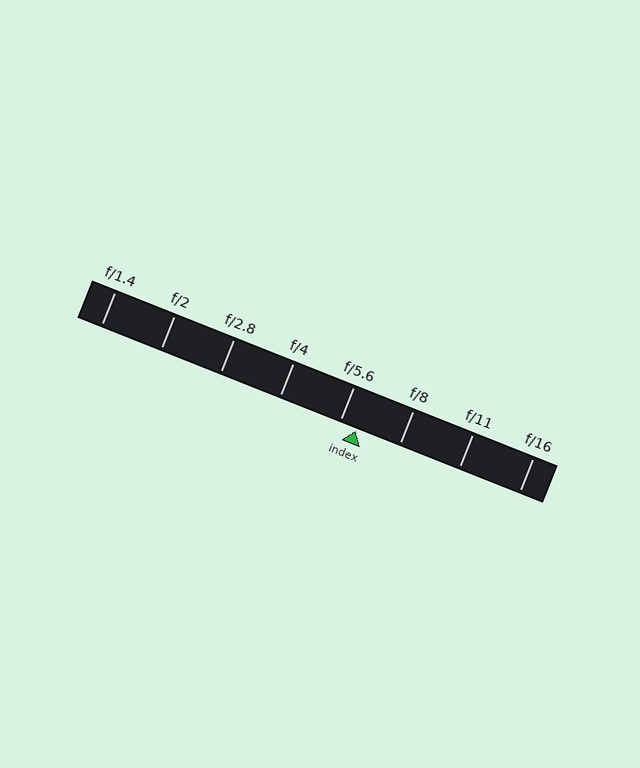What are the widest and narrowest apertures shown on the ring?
The widest aperture shown is f/1.4 and the narrowest is f/16.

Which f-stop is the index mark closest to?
The index mark is closest to f/5.6.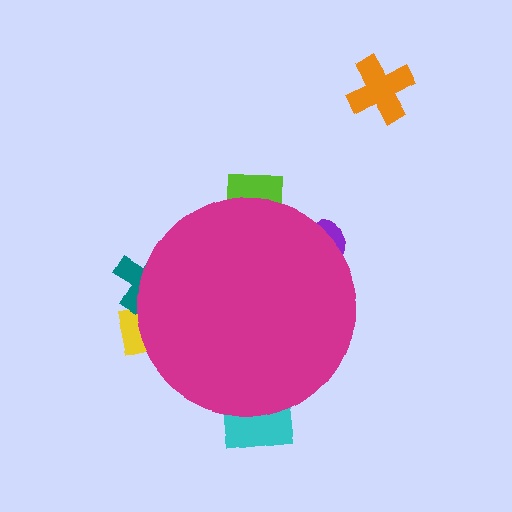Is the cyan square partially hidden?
Yes, the cyan square is partially hidden behind the magenta circle.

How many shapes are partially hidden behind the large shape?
5 shapes are partially hidden.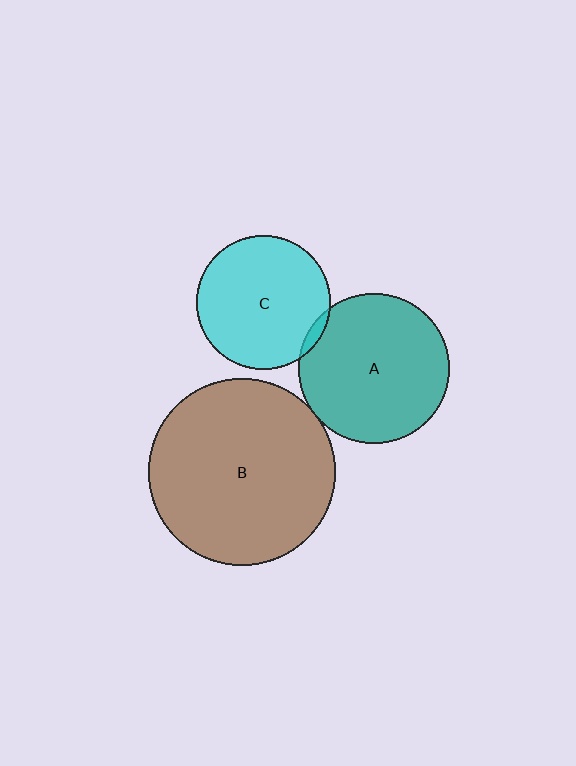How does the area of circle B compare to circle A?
Approximately 1.5 times.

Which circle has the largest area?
Circle B (brown).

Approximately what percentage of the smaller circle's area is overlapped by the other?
Approximately 5%.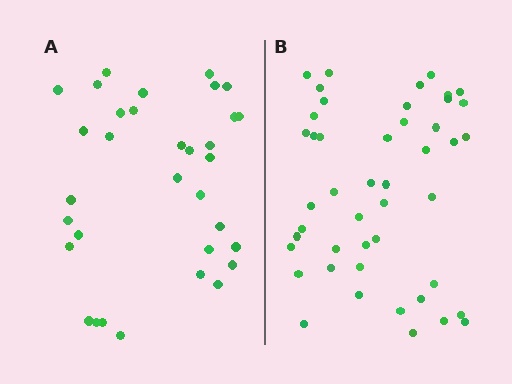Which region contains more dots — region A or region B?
Region B (the right region) has more dots.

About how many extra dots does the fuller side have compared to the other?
Region B has approximately 15 more dots than region A.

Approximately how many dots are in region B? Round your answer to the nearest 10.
About 50 dots. (The exact count is 46, which rounds to 50.)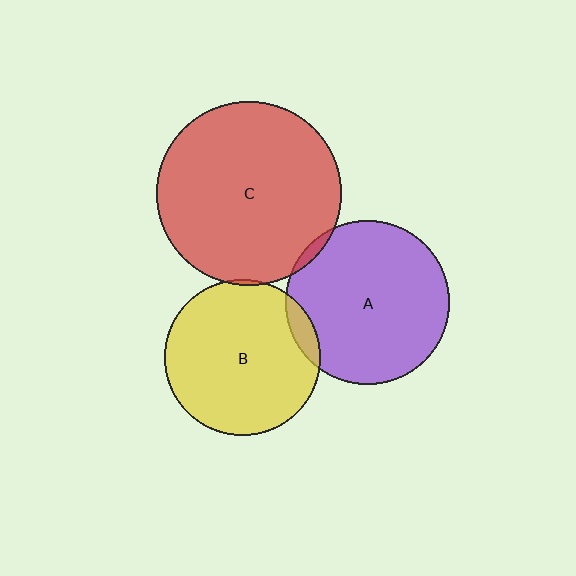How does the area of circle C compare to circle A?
Approximately 1.3 times.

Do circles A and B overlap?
Yes.